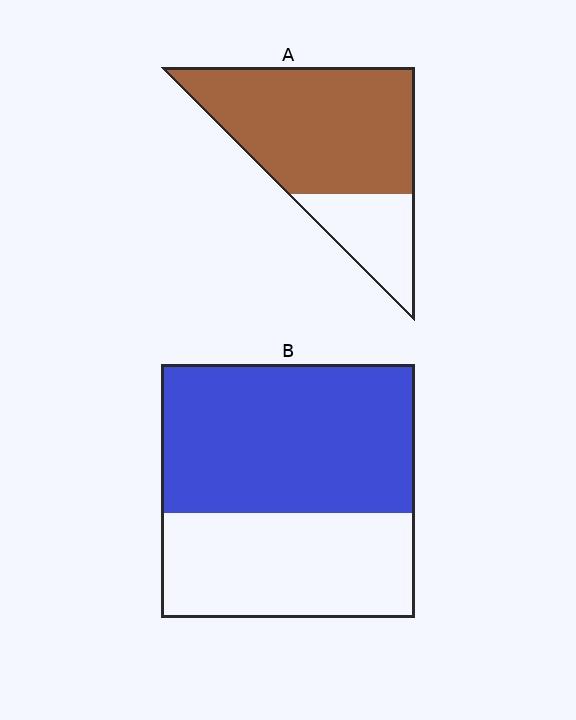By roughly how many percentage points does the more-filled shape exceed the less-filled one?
By roughly 15 percentage points (A over B).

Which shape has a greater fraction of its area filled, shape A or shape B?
Shape A.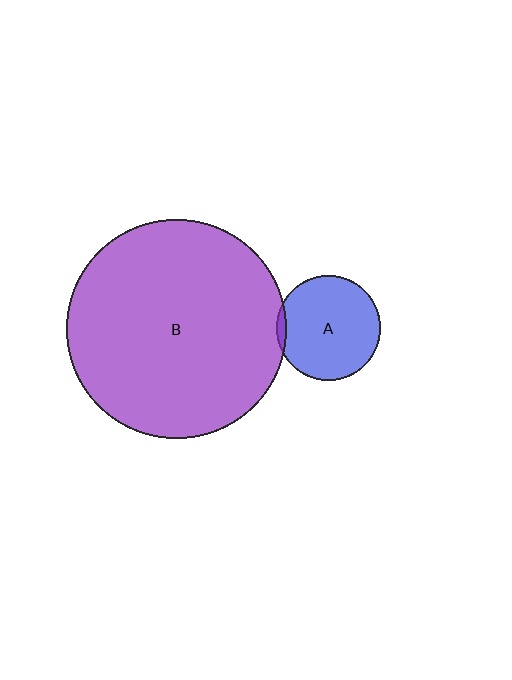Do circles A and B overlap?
Yes.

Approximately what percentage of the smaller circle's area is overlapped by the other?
Approximately 5%.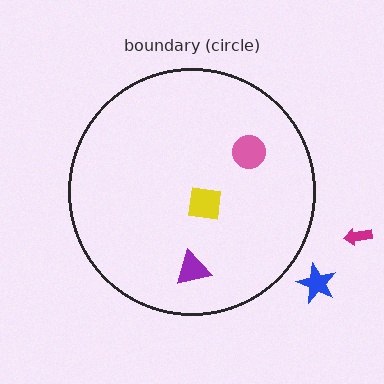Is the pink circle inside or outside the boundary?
Inside.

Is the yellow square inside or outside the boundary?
Inside.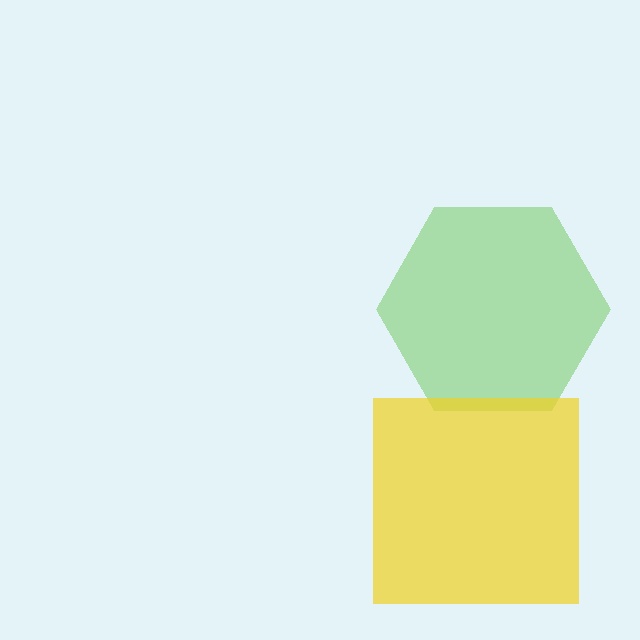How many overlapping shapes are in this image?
There are 2 overlapping shapes in the image.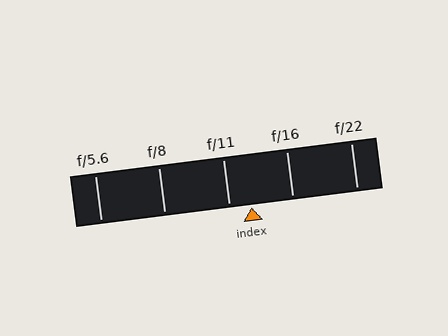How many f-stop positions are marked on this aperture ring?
There are 5 f-stop positions marked.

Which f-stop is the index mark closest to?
The index mark is closest to f/11.